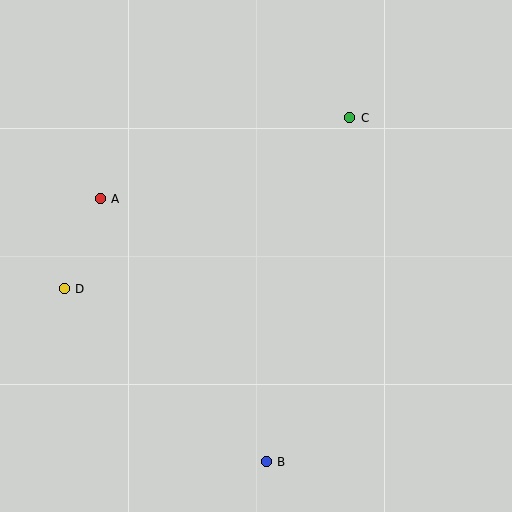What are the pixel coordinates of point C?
Point C is at (350, 118).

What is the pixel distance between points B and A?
The distance between B and A is 311 pixels.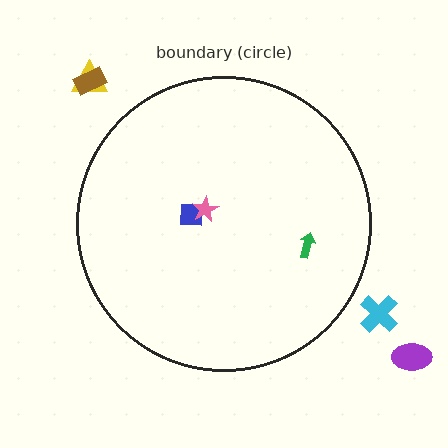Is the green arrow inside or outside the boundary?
Inside.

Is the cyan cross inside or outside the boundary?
Outside.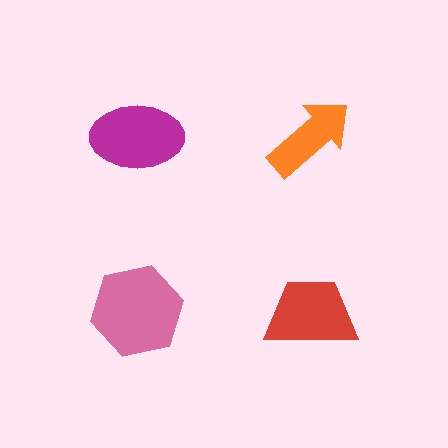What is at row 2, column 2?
A red trapezoid.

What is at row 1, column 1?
A magenta ellipse.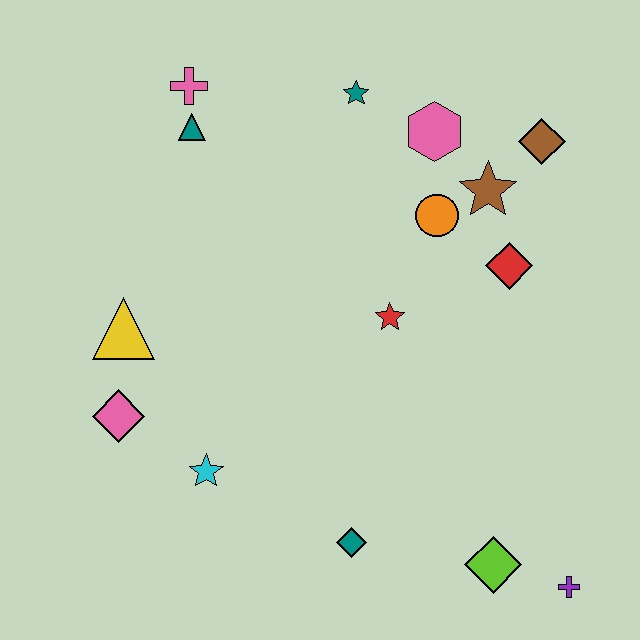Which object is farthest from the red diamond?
The pink diamond is farthest from the red diamond.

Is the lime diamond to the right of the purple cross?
No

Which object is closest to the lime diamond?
The purple cross is closest to the lime diamond.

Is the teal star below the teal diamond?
No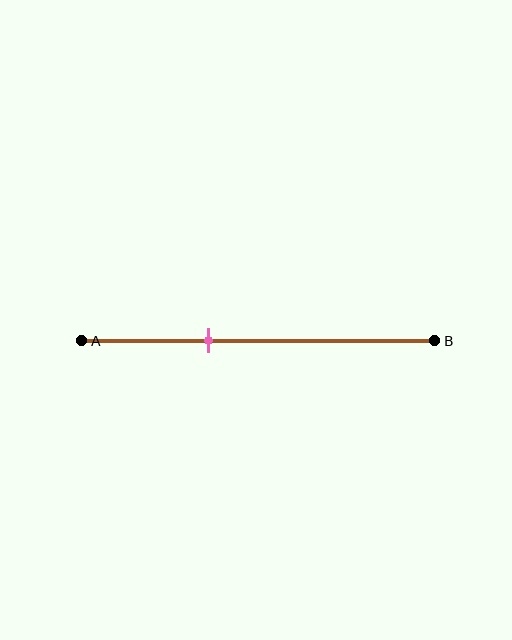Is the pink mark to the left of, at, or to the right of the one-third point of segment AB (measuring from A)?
The pink mark is approximately at the one-third point of segment AB.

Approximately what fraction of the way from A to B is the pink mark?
The pink mark is approximately 35% of the way from A to B.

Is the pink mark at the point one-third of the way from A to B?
Yes, the mark is approximately at the one-third point.